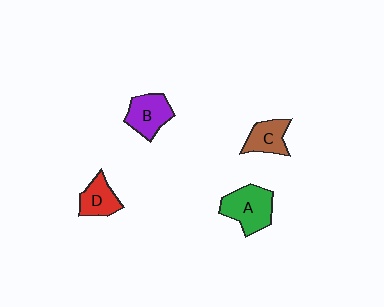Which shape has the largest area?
Shape A (green).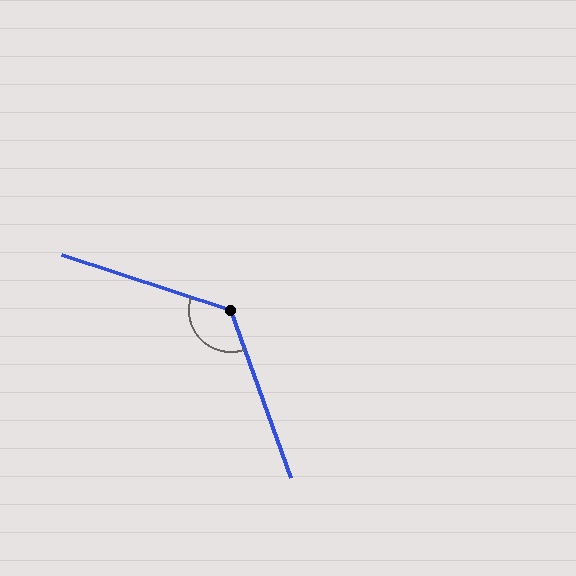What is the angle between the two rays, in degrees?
Approximately 128 degrees.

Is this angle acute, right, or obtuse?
It is obtuse.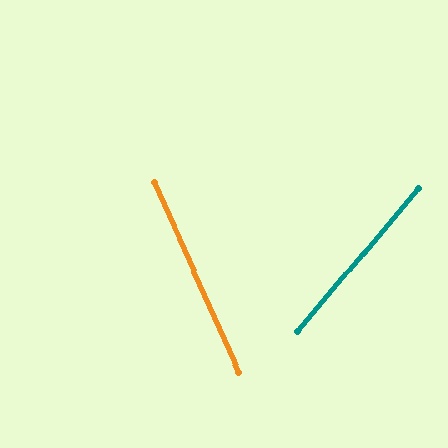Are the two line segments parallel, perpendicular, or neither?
Neither parallel nor perpendicular — they differ by about 64°.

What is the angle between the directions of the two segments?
Approximately 64 degrees.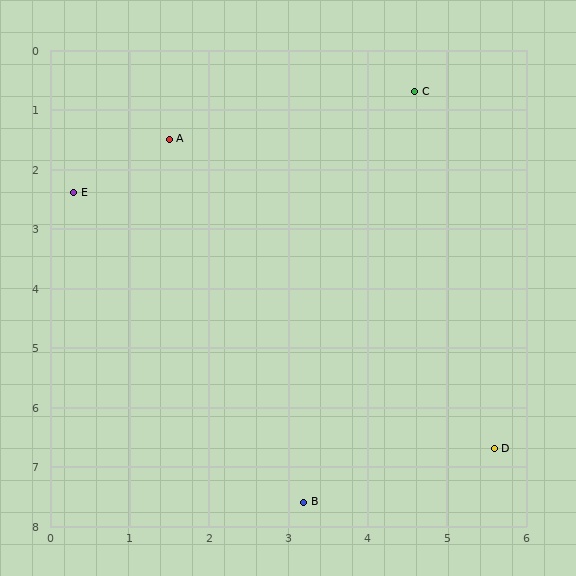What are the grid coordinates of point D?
Point D is at approximately (5.6, 6.7).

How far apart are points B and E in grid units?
Points B and E are about 6.0 grid units apart.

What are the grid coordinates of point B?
Point B is at approximately (3.2, 7.6).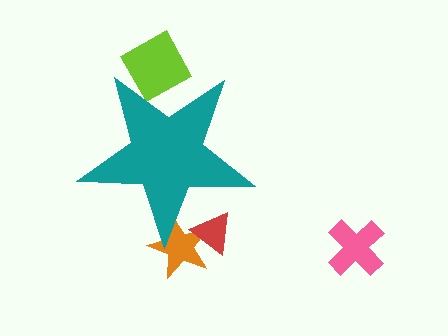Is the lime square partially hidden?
Yes, the lime square is partially hidden behind the teal star.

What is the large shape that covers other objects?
A teal star.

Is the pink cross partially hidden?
No, the pink cross is fully visible.